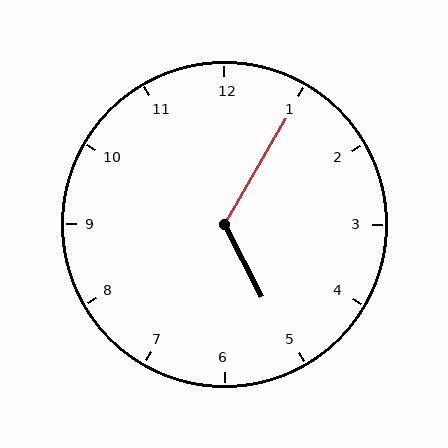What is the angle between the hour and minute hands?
Approximately 122 degrees.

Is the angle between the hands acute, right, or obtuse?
It is obtuse.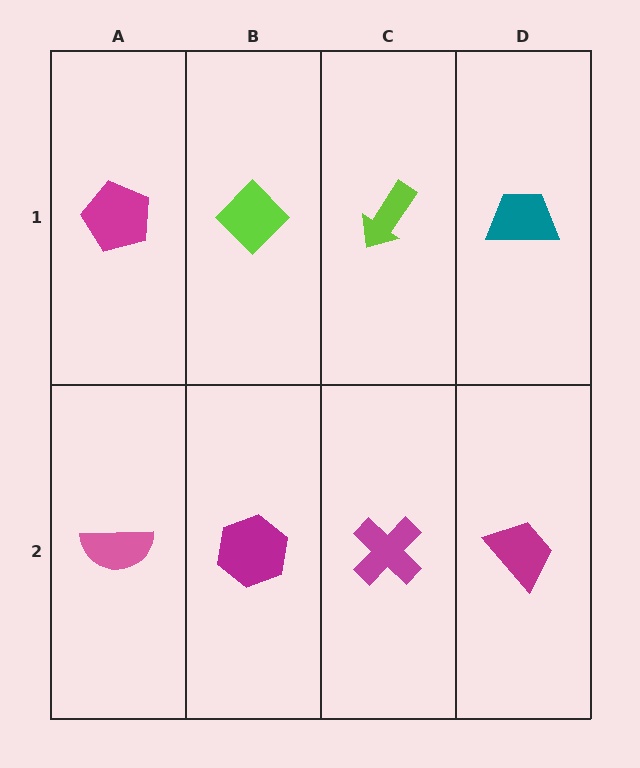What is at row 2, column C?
A magenta cross.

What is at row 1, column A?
A magenta pentagon.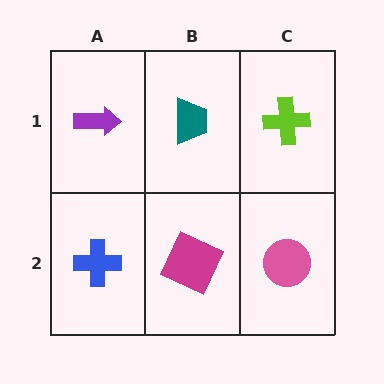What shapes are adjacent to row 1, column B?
A magenta square (row 2, column B), a purple arrow (row 1, column A), a lime cross (row 1, column C).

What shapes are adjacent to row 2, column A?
A purple arrow (row 1, column A), a magenta square (row 2, column B).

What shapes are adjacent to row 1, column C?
A pink circle (row 2, column C), a teal trapezoid (row 1, column B).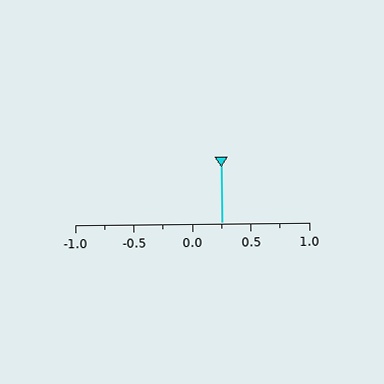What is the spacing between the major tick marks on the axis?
The major ticks are spaced 0.5 apart.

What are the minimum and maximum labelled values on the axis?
The axis runs from -1.0 to 1.0.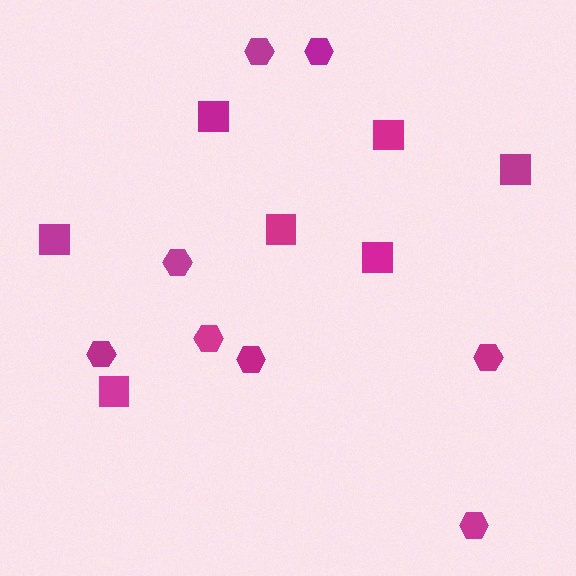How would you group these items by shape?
There are 2 groups: one group of squares (7) and one group of hexagons (8).